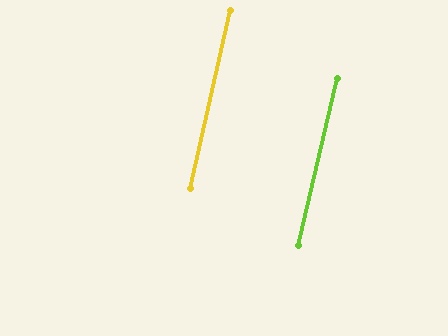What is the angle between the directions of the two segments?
Approximately 0 degrees.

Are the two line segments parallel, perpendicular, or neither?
Parallel — their directions differ by only 0.1°.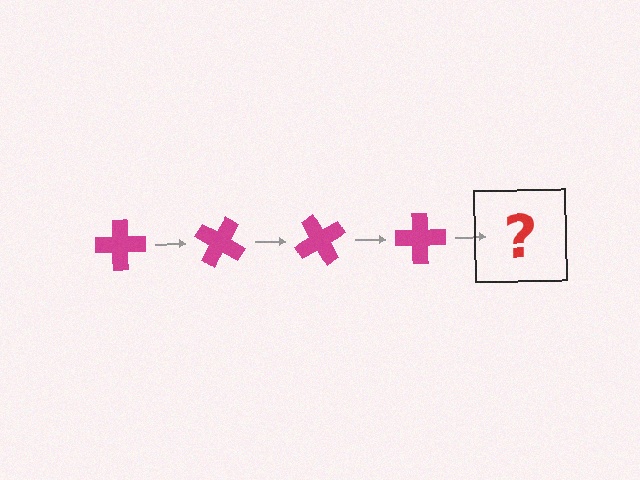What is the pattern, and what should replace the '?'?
The pattern is that the cross rotates 30 degrees each step. The '?' should be a magenta cross rotated 120 degrees.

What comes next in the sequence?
The next element should be a magenta cross rotated 120 degrees.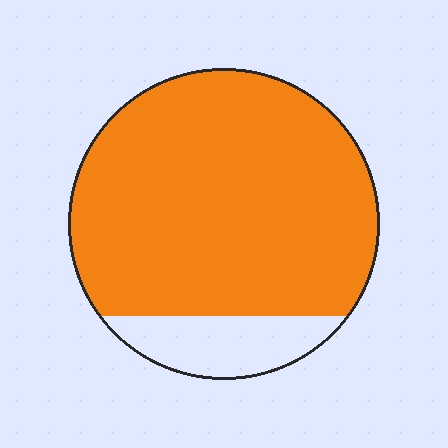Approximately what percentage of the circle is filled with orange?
Approximately 85%.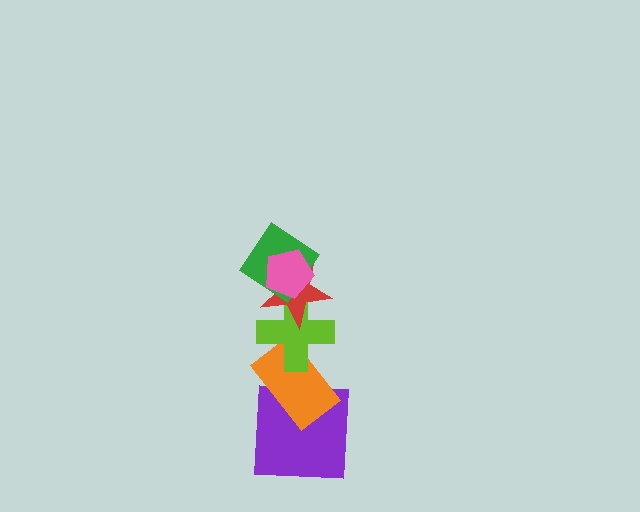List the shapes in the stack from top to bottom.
From top to bottom: the pink pentagon, the green diamond, the red star, the lime cross, the orange rectangle, the purple square.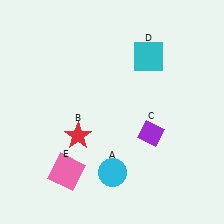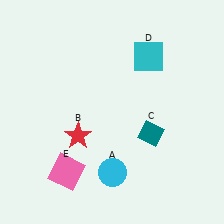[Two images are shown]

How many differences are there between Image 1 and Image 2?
There is 1 difference between the two images.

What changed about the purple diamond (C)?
In Image 1, C is purple. In Image 2, it changed to teal.